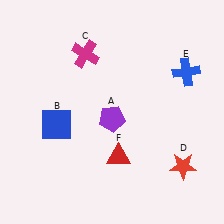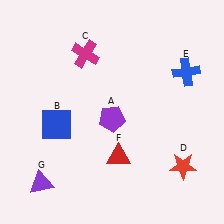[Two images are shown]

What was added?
A purple triangle (G) was added in Image 2.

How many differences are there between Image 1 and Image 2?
There is 1 difference between the two images.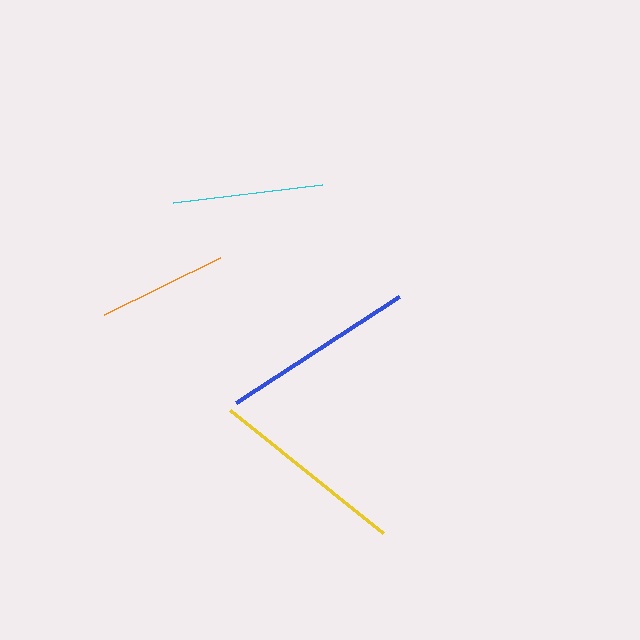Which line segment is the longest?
The yellow line is the longest at approximately 196 pixels.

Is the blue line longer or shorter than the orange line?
The blue line is longer than the orange line.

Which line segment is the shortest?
The orange line is the shortest at approximately 130 pixels.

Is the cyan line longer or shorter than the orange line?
The cyan line is longer than the orange line.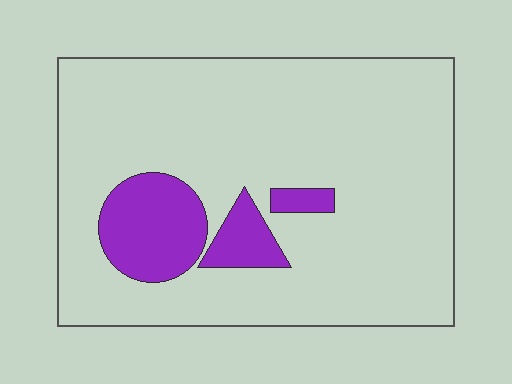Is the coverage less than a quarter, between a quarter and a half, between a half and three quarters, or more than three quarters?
Less than a quarter.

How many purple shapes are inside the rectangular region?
3.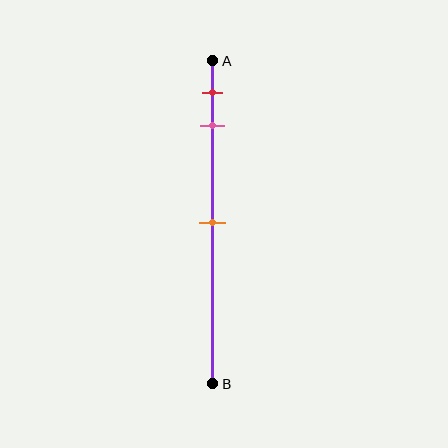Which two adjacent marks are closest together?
The red and pink marks are the closest adjacent pair.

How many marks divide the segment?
There are 3 marks dividing the segment.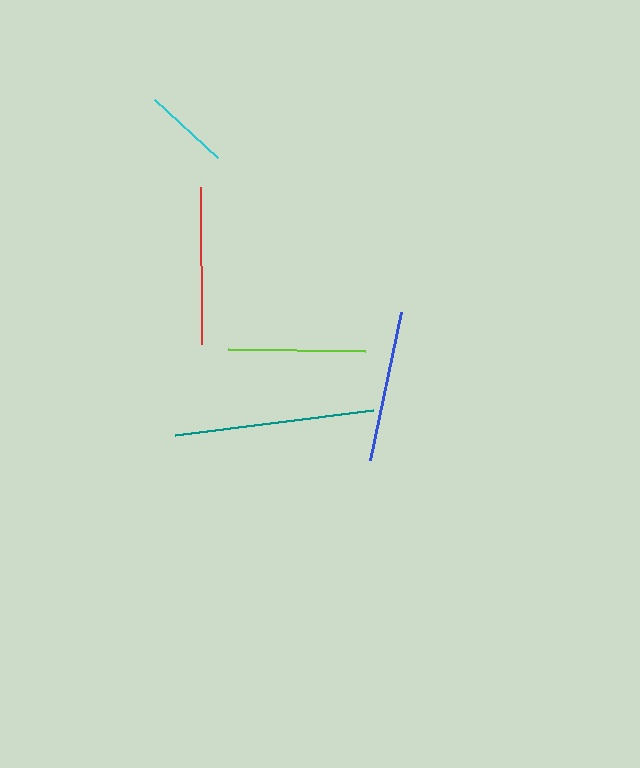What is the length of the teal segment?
The teal segment is approximately 199 pixels long.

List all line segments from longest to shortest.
From longest to shortest: teal, red, blue, lime, cyan.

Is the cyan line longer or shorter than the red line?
The red line is longer than the cyan line.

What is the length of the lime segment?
The lime segment is approximately 136 pixels long.